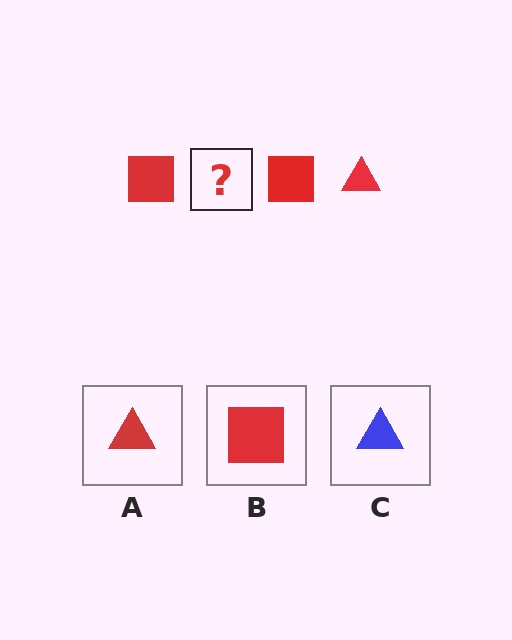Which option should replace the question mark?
Option A.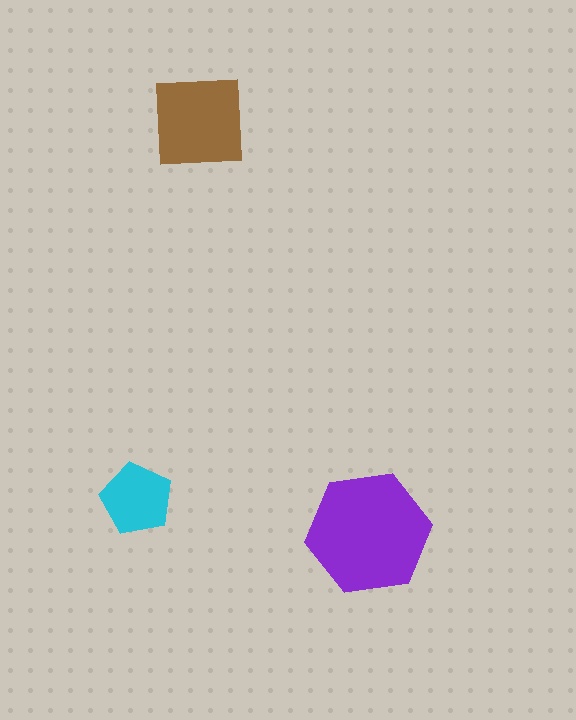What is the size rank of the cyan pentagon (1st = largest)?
3rd.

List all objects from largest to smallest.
The purple hexagon, the brown square, the cyan pentagon.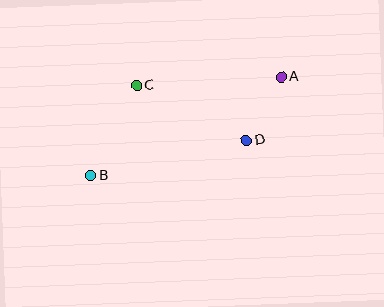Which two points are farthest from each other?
Points A and B are farthest from each other.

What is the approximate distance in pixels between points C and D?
The distance between C and D is approximately 123 pixels.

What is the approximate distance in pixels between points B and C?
The distance between B and C is approximately 102 pixels.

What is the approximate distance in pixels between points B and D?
The distance between B and D is approximately 160 pixels.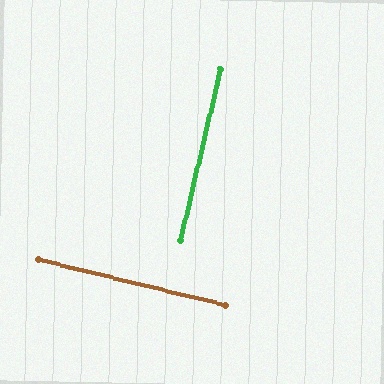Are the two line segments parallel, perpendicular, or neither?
Perpendicular — they meet at approximately 90°.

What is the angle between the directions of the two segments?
Approximately 90 degrees.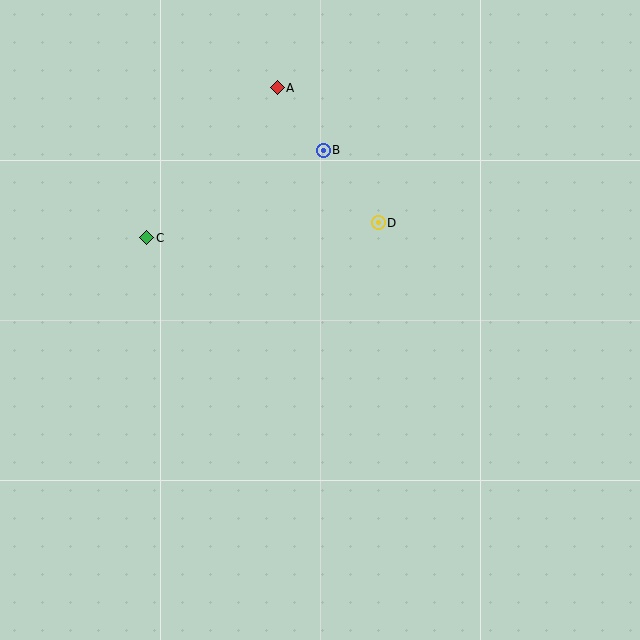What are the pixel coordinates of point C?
Point C is at (147, 238).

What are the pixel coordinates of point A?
Point A is at (277, 88).